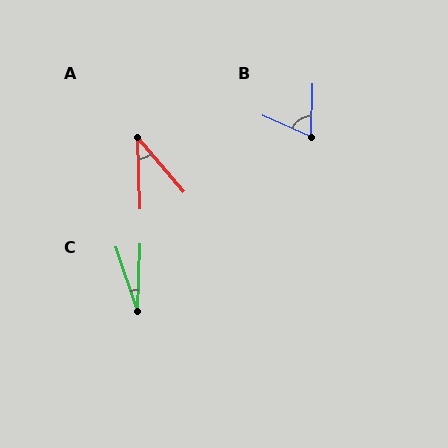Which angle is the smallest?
C, at approximately 21 degrees.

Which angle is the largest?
B, at approximately 69 degrees.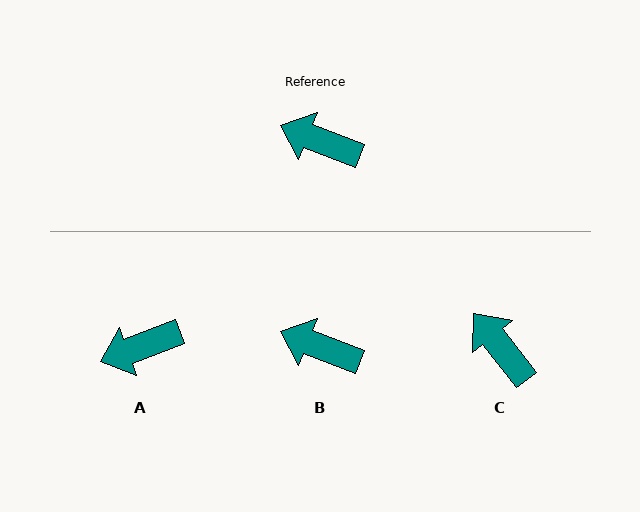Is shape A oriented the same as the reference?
No, it is off by about 41 degrees.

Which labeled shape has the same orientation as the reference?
B.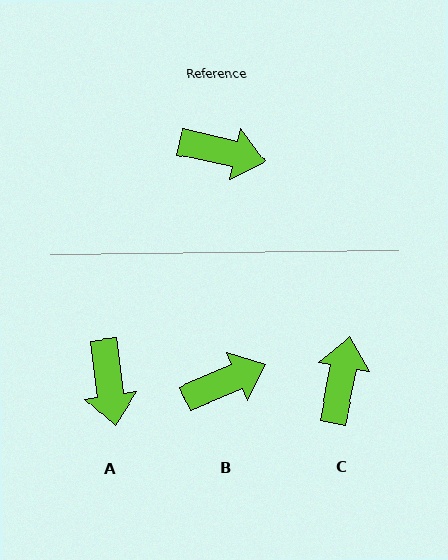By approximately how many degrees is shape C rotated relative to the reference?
Approximately 91 degrees counter-clockwise.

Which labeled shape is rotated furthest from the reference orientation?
C, about 91 degrees away.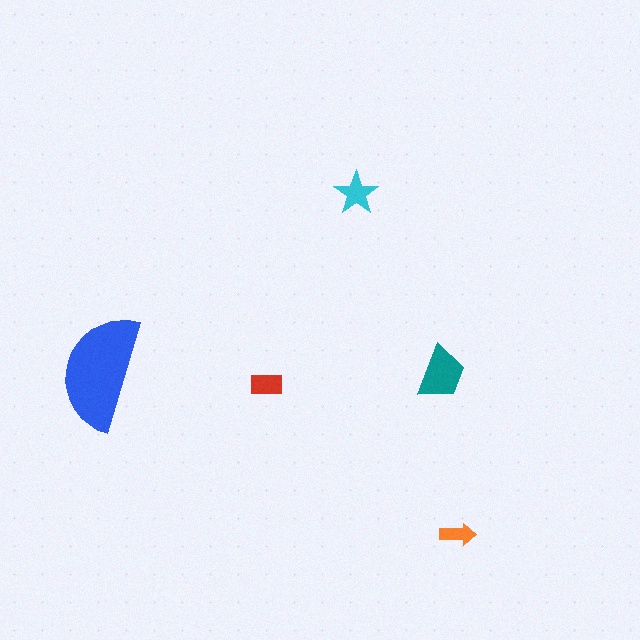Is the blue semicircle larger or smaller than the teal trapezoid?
Larger.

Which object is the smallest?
The orange arrow.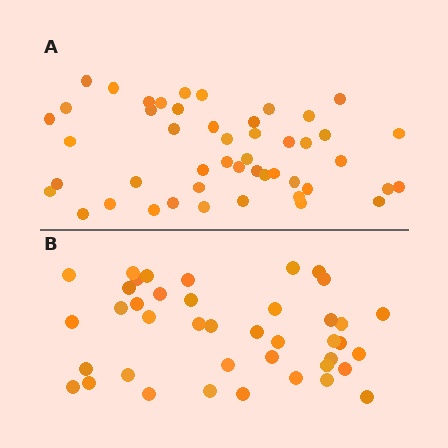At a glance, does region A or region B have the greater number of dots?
Region A (the top region) has more dots.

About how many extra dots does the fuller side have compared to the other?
Region A has roughly 8 or so more dots than region B.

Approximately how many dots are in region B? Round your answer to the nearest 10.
About 40 dots. (The exact count is 41, which rounds to 40.)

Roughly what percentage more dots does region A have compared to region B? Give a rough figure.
About 15% more.